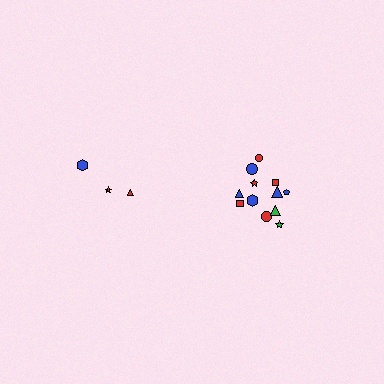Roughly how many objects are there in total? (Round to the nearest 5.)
Roughly 15 objects in total.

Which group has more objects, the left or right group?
The right group.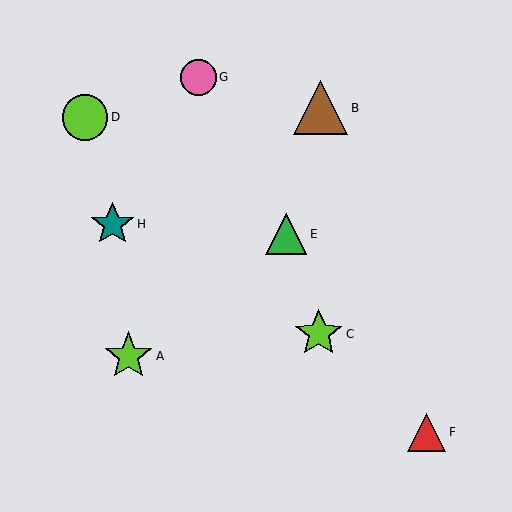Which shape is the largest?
The brown triangle (labeled B) is the largest.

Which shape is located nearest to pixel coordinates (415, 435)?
The red triangle (labeled F) at (427, 432) is nearest to that location.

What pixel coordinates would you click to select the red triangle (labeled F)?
Click at (427, 432) to select the red triangle F.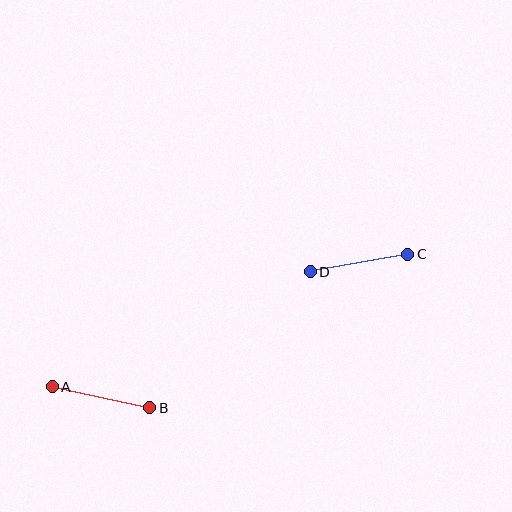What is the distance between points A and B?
The distance is approximately 100 pixels.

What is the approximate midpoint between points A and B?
The midpoint is at approximately (101, 397) pixels.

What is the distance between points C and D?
The distance is approximately 99 pixels.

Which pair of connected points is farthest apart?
Points A and B are farthest apart.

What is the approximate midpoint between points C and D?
The midpoint is at approximately (359, 263) pixels.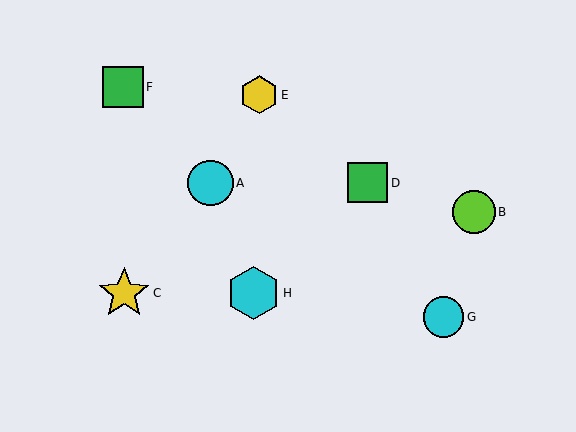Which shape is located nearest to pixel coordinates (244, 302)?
The cyan hexagon (labeled H) at (253, 293) is nearest to that location.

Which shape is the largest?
The cyan hexagon (labeled H) is the largest.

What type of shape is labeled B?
Shape B is a lime circle.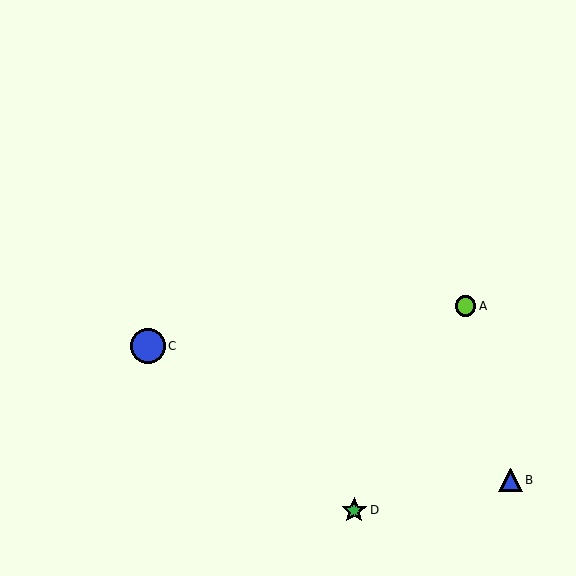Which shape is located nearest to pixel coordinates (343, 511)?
The green star (labeled D) at (354, 510) is nearest to that location.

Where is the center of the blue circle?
The center of the blue circle is at (148, 346).